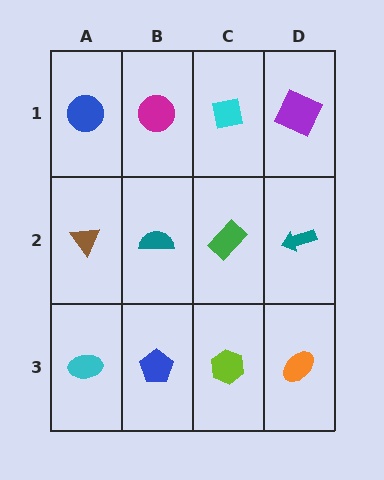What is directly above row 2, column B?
A magenta circle.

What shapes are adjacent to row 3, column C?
A green rectangle (row 2, column C), a blue pentagon (row 3, column B), an orange ellipse (row 3, column D).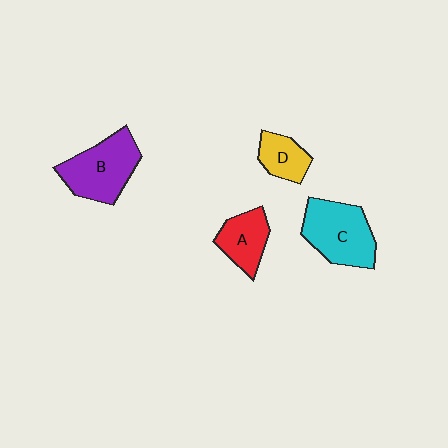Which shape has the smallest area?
Shape D (yellow).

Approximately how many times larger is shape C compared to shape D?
Approximately 2.0 times.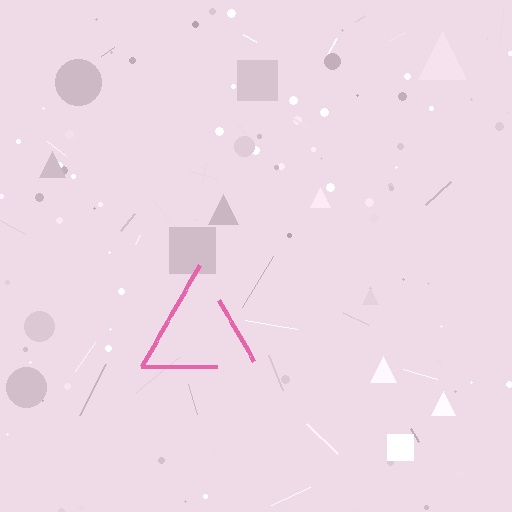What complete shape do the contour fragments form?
The contour fragments form a triangle.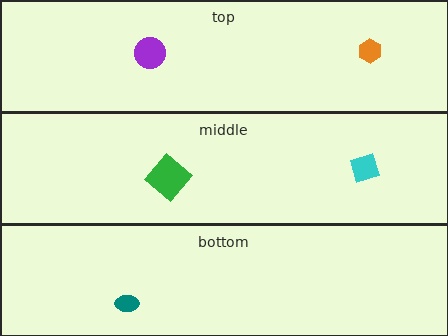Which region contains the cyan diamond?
The middle region.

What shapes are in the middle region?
The green diamond, the cyan diamond.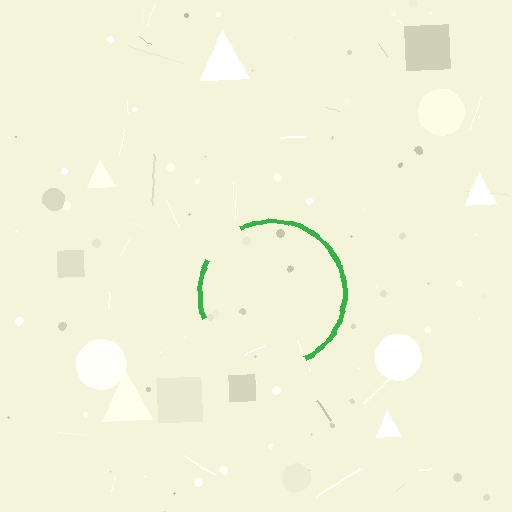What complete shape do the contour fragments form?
The contour fragments form a circle.